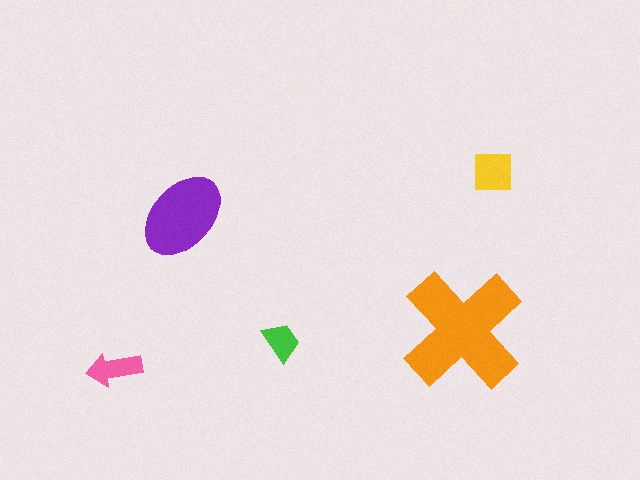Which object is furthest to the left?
The pink arrow is leftmost.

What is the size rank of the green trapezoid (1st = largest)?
5th.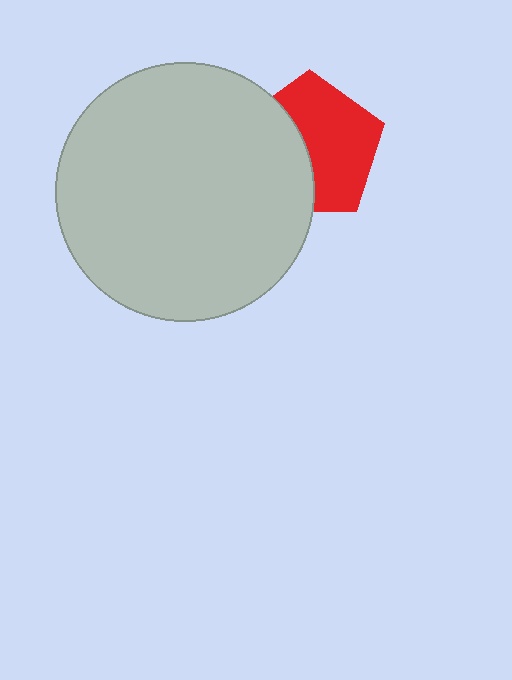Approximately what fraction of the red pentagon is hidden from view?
Roughly 42% of the red pentagon is hidden behind the light gray circle.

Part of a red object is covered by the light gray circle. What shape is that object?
It is a pentagon.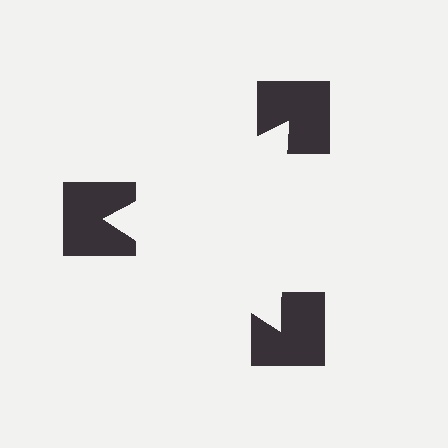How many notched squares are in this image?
There are 3 — one at each vertex of the illusory triangle.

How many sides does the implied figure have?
3 sides.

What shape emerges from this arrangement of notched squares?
An illusory triangle — its edges are inferred from the aligned wedge cuts in the notched squares, not physically drawn.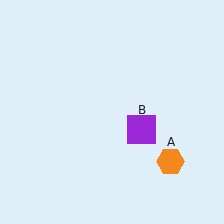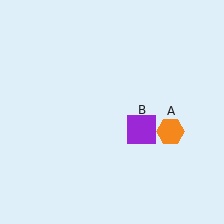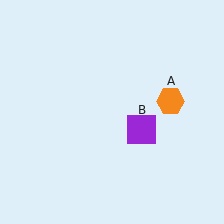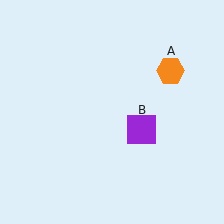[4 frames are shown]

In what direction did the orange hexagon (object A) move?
The orange hexagon (object A) moved up.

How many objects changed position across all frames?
1 object changed position: orange hexagon (object A).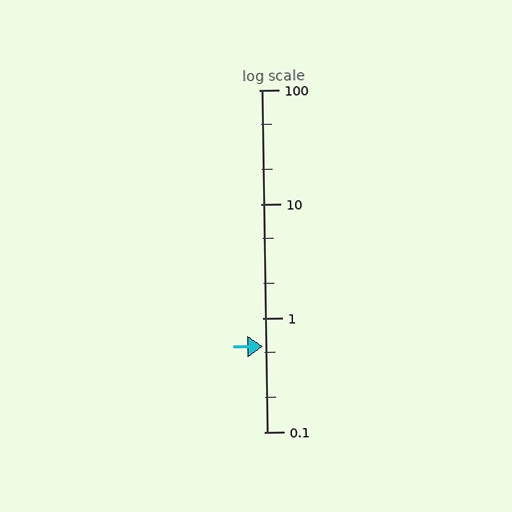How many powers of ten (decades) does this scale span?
The scale spans 3 decades, from 0.1 to 100.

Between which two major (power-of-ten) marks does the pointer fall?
The pointer is between 0.1 and 1.